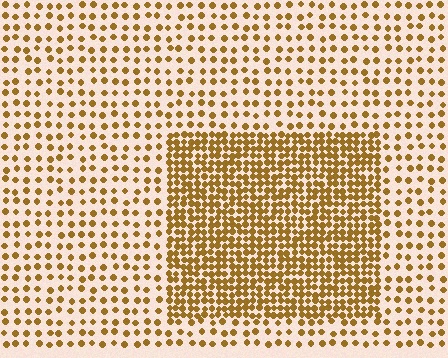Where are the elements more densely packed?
The elements are more densely packed inside the rectangle boundary.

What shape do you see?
I see a rectangle.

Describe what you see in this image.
The image contains small brown elements arranged at two different densities. A rectangle-shaped region is visible where the elements are more densely packed than the surrounding area.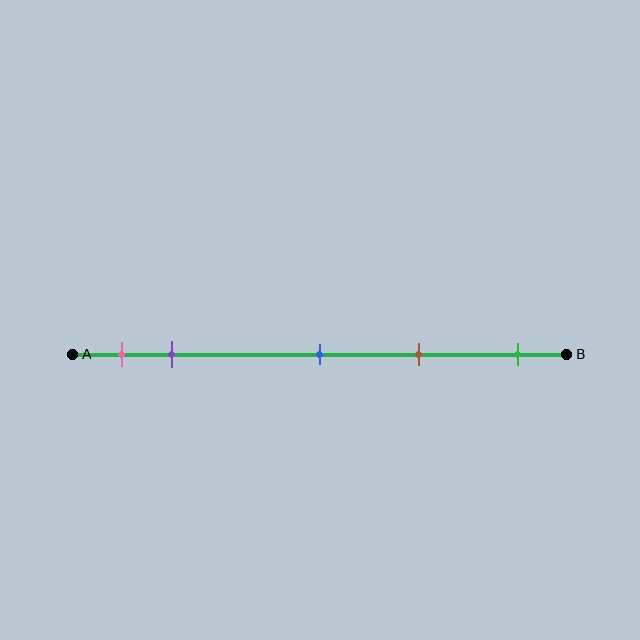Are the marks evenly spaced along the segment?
No, the marks are not evenly spaced.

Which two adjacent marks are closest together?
The pink and purple marks are the closest adjacent pair.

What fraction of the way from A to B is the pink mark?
The pink mark is approximately 10% (0.1) of the way from A to B.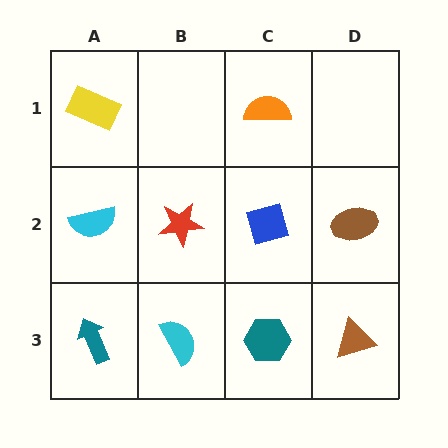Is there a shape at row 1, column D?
No, that cell is empty.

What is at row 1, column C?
An orange semicircle.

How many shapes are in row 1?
2 shapes.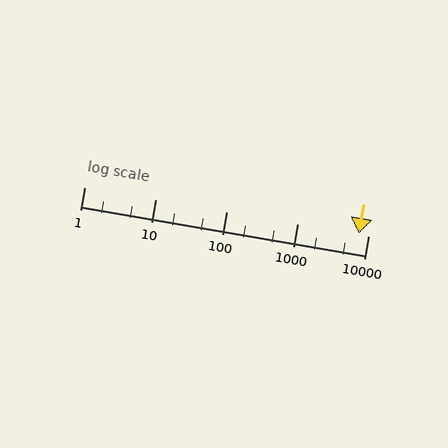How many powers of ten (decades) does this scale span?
The scale spans 4 decades, from 1 to 10000.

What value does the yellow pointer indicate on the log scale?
The pointer indicates approximately 7300.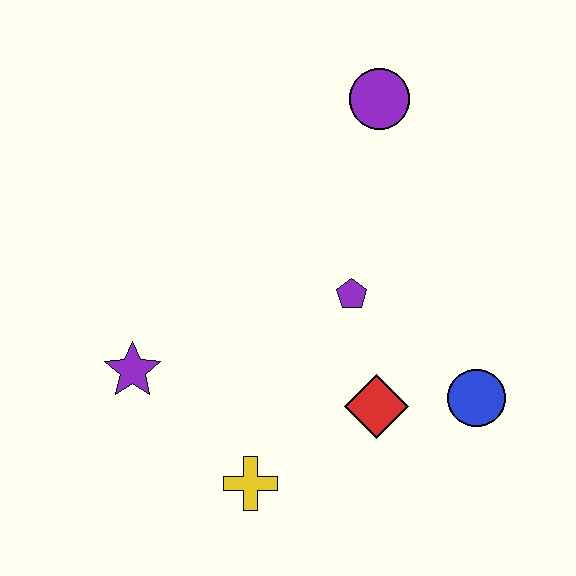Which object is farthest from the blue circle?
The purple star is farthest from the blue circle.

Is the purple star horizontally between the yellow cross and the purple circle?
No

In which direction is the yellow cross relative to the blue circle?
The yellow cross is to the left of the blue circle.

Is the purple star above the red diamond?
Yes